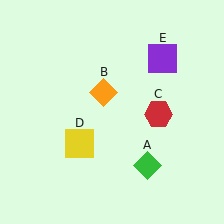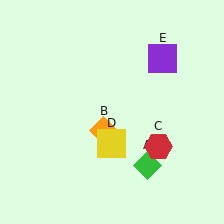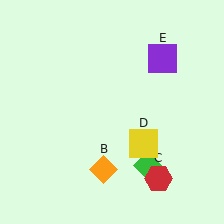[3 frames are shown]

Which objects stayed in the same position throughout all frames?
Green diamond (object A) and purple square (object E) remained stationary.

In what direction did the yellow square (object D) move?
The yellow square (object D) moved right.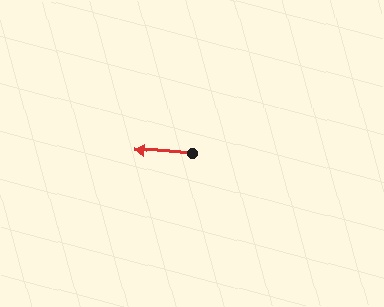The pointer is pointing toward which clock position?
Roughly 9 o'clock.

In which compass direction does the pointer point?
West.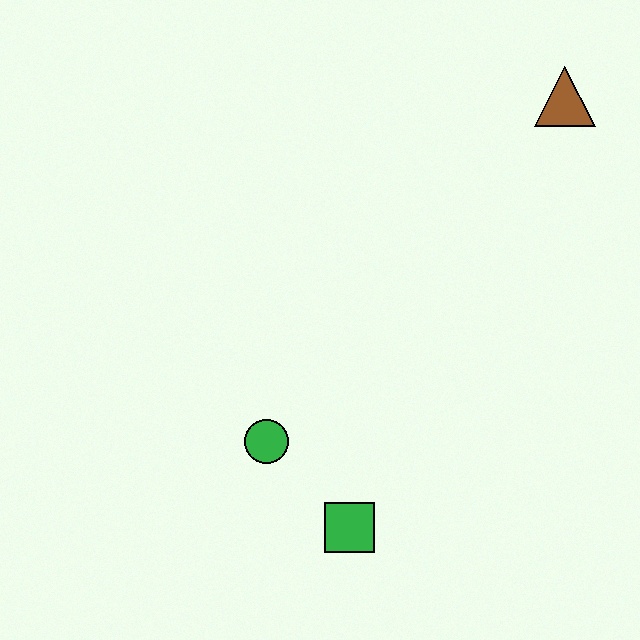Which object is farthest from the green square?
The brown triangle is farthest from the green square.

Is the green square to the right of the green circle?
Yes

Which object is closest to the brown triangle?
The green circle is closest to the brown triangle.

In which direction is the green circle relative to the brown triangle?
The green circle is below the brown triangle.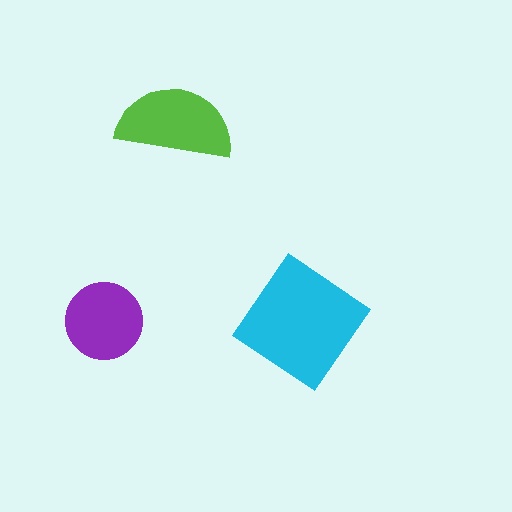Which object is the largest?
The cyan diamond.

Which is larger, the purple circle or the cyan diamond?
The cyan diamond.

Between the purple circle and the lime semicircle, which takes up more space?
The lime semicircle.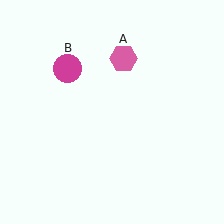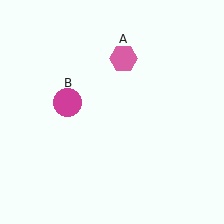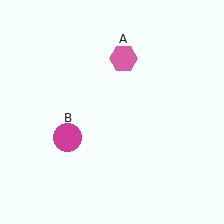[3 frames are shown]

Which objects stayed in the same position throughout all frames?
Pink hexagon (object A) remained stationary.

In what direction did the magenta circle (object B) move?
The magenta circle (object B) moved down.